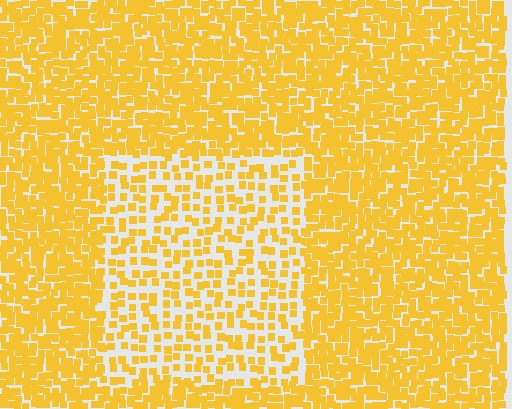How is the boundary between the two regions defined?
The boundary is defined by a change in element density (approximately 2.1x ratio). All elements are the same color, size, and shape.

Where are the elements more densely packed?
The elements are more densely packed outside the rectangle boundary.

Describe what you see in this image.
The image contains small yellow elements arranged at two different densities. A rectangle-shaped region is visible where the elements are less densely packed than the surrounding area.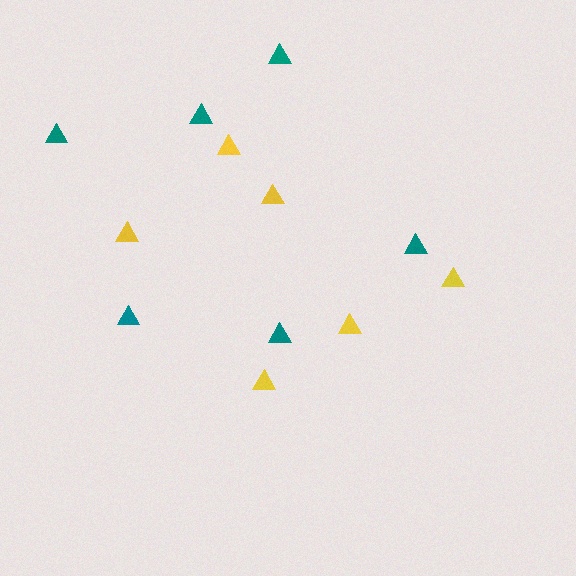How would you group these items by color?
There are 2 groups: one group of yellow triangles (6) and one group of teal triangles (6).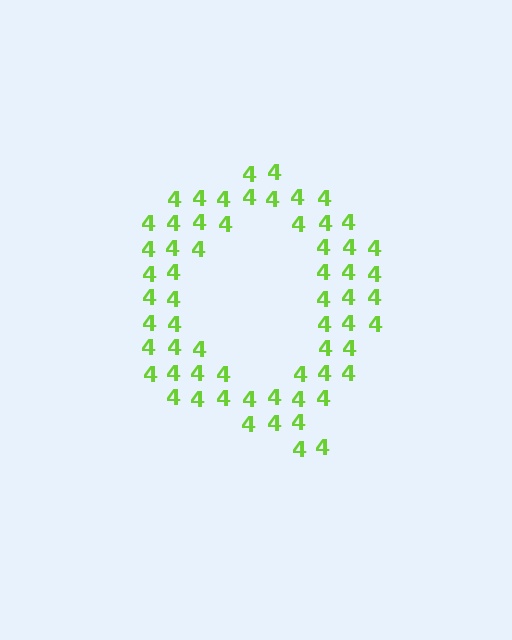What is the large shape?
The large shape is the letter Q.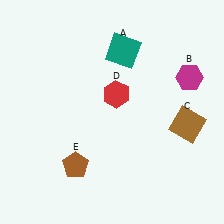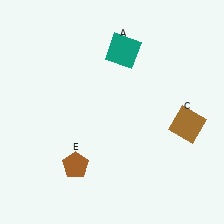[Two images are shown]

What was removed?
The red hexagon (D), the magenta hexagon (B) were removed in Image 2.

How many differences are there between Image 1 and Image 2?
There are 2 differences between the two images.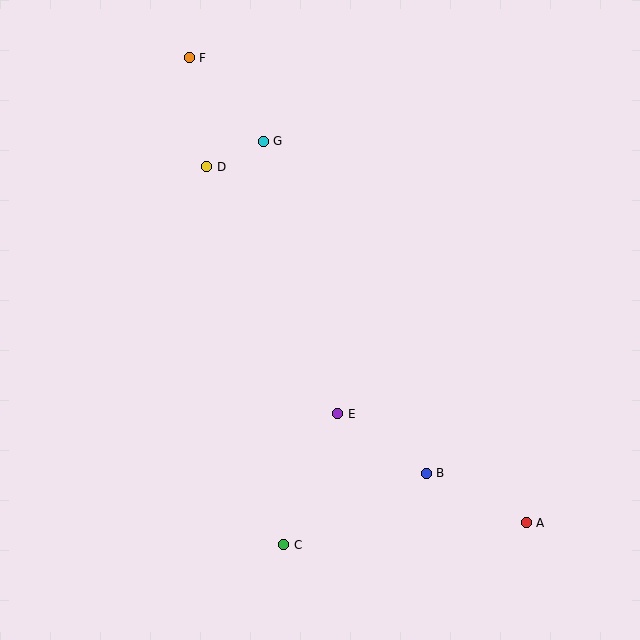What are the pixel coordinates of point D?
Point D is at (207, 167).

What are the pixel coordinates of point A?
Point A is at (526, 523).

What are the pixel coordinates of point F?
Point F is at (189, 58).